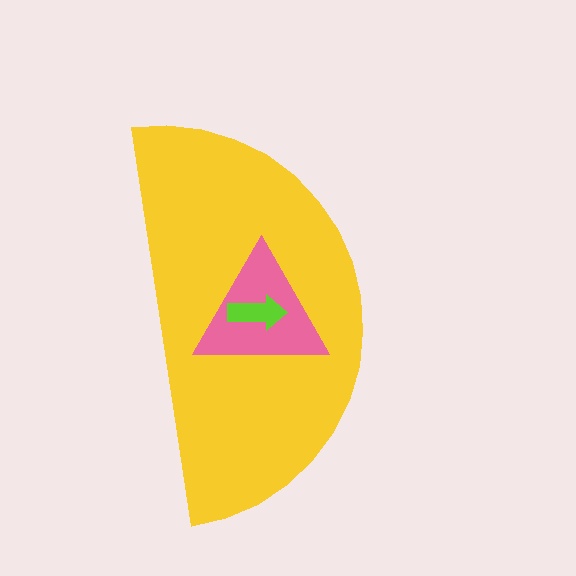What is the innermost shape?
The lime arrow.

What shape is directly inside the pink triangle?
The lime arrow.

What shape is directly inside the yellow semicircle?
The pink triangle.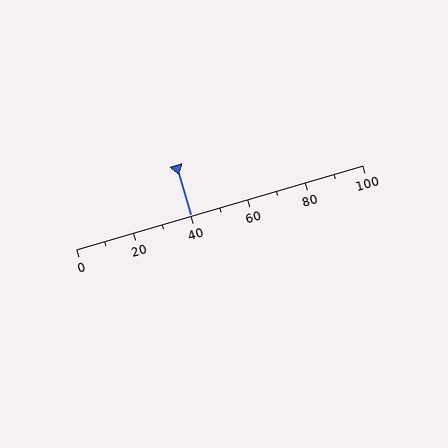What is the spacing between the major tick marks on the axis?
The major ticks are spaced 20 apart.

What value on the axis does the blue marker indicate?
The marker indicates approximately 40.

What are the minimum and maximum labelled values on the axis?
The axis runs from 0 to 100.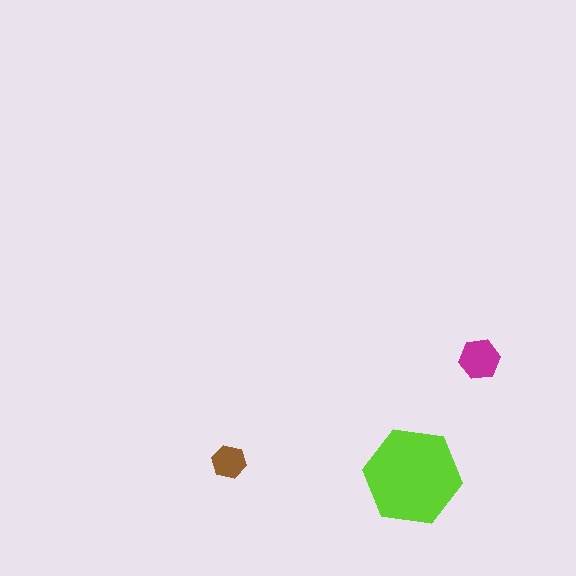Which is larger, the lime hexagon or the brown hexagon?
The lime one.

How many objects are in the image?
There are 3 objects in the image.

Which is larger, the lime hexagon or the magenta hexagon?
The lime one.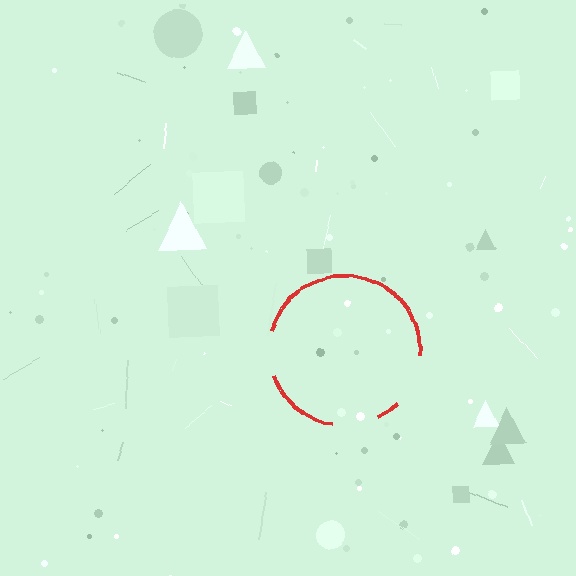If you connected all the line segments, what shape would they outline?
They would outline a circle.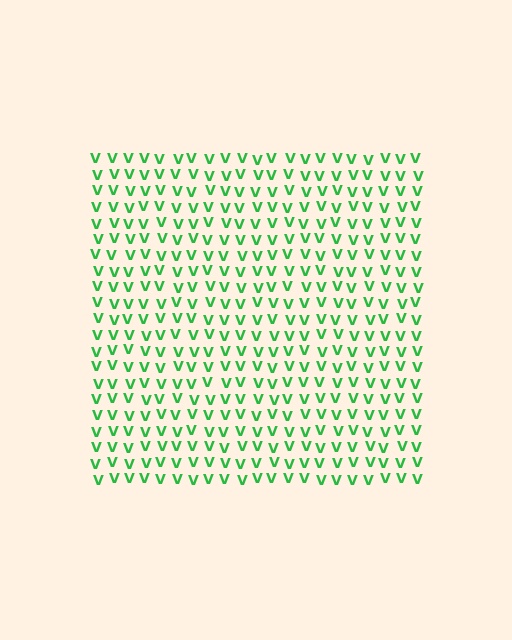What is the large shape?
The large shape is a square.